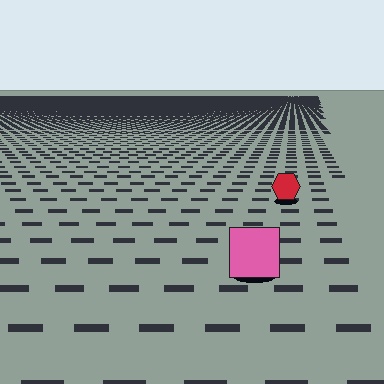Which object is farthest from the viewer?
The red hexagon is farthest from the viewer. It appears smaller and the ground texture around it is denser.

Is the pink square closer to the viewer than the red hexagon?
Yes. The pink square is closer — you can tell from the texture gradient: the ground texture is coarser near it.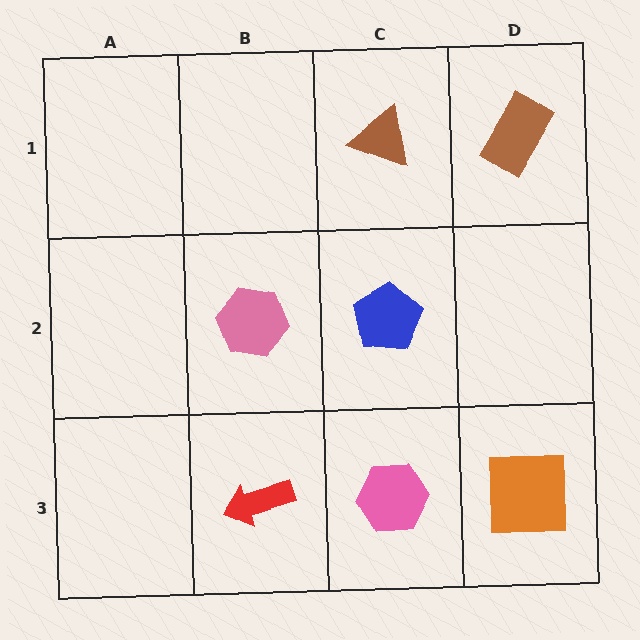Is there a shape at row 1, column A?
No, that cell is empty.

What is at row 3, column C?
A pink hexagon.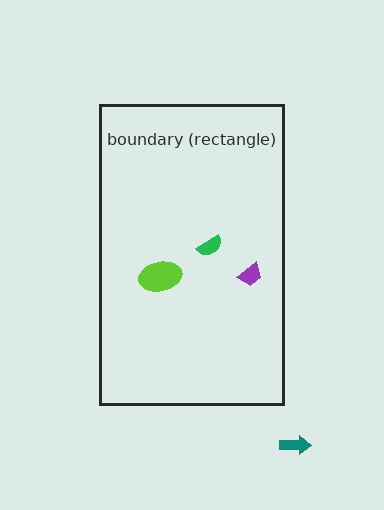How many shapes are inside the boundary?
3 inside, 1 outside.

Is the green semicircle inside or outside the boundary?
Inside.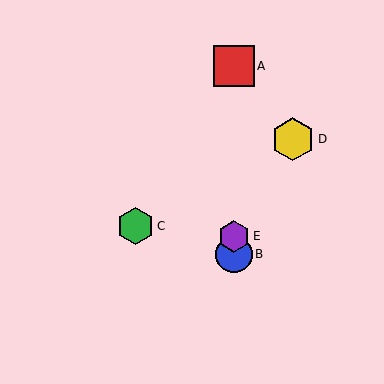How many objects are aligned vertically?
3 objects (A, B, E) are aligned vertically.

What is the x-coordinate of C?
Object C is at x≈135.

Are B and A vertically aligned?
Yes, both are at x≈234.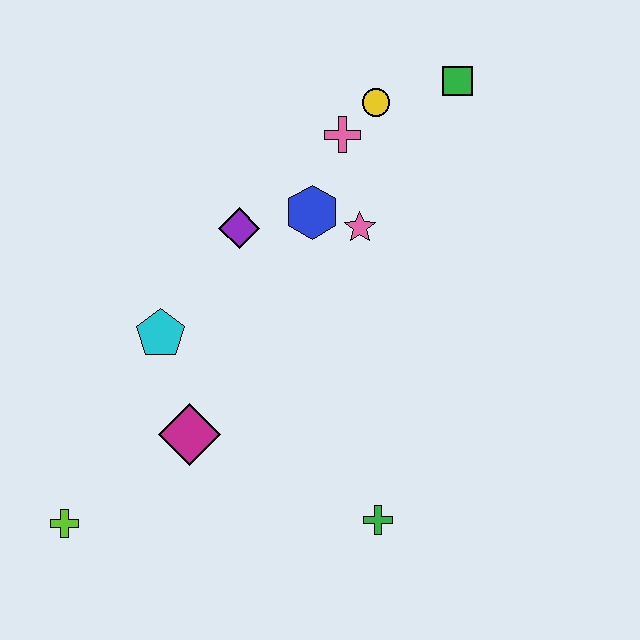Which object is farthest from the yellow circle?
The lime cross is farthest from the yellow circle.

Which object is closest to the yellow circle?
The pink cross is closest to the yellow circle.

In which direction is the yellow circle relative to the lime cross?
The yellow circle is above the lime cross.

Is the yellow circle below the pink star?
No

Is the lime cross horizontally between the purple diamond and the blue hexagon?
No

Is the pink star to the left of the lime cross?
No